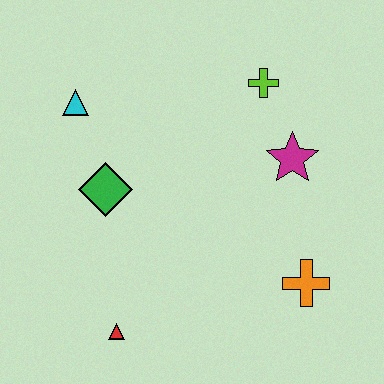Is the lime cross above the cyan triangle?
Yes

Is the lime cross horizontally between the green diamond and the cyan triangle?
No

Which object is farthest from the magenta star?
The red triangle is farthest from the magenta star.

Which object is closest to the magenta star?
The lime cross is closest to the magenta star.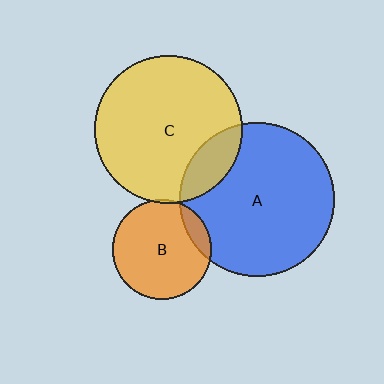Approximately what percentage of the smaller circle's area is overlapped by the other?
Approximately 5%.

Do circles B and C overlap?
Yes.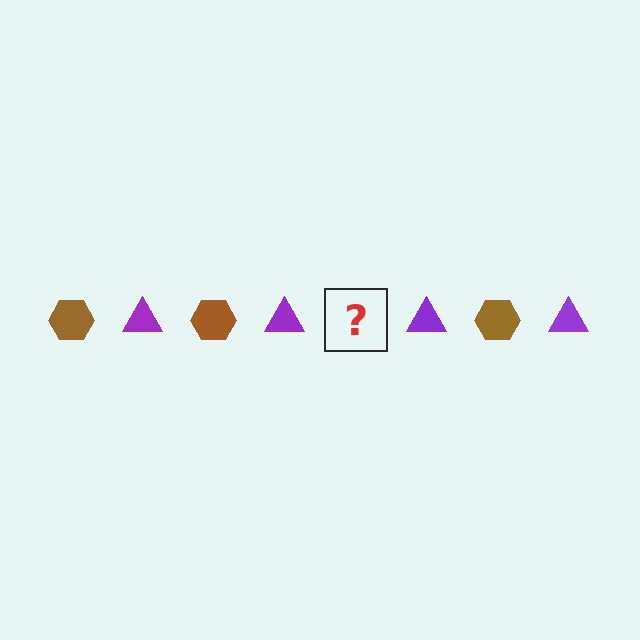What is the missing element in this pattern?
The missing element is a brown hexagon.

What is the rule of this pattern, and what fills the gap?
The rule is that the pattern alternates between brown hexagon and purple triangle. The gap should be filled with a brown hexagon.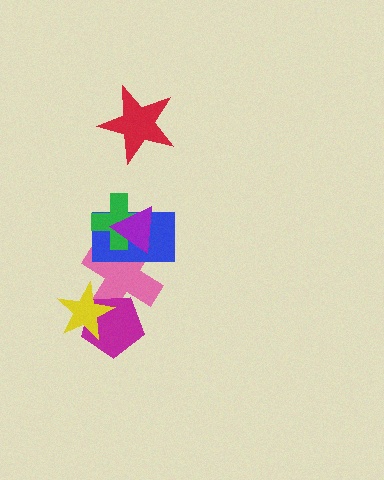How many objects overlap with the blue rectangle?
3 objects overlap with the blue rectangle.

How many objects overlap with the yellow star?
2 objects overlap with the yellow star.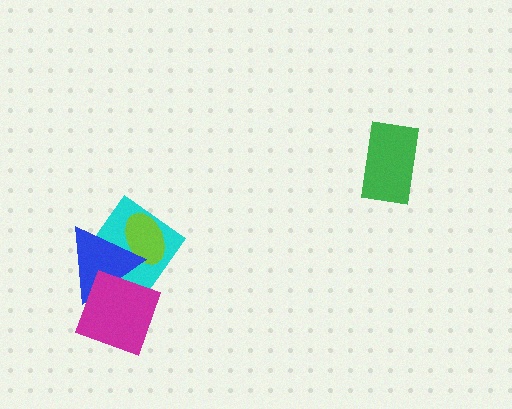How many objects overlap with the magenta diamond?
2 objects overlap with the magenta diamond.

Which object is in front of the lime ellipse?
The blue triangle is in front of the lime ellipse.